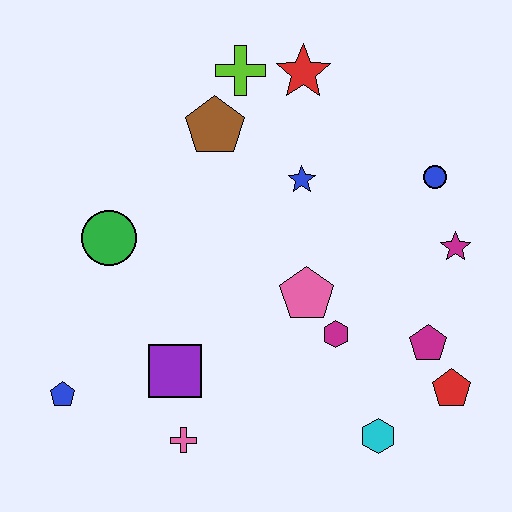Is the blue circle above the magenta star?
Yes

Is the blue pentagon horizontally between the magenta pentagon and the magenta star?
No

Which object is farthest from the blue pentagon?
The blue circle is farthest from the blue pentagon.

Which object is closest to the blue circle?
The magenta star is closest to the blue circle.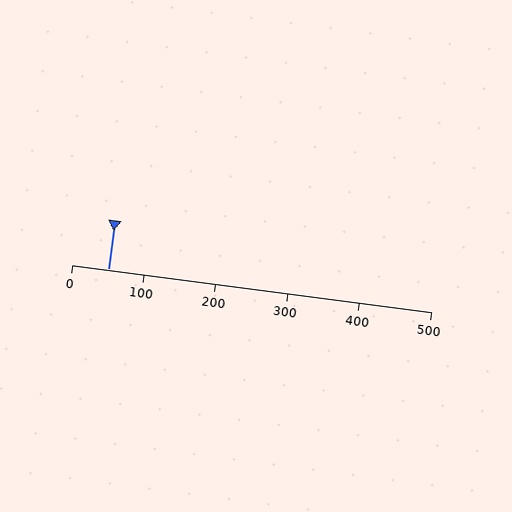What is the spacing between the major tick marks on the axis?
The major ticks are spaced 100 apart.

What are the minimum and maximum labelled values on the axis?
The axis runs from 0 to 500.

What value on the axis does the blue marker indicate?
The marker indicates approximately 50.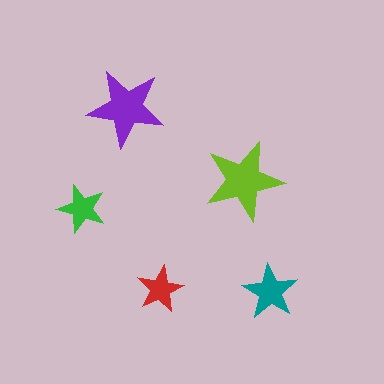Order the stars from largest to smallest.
the lime one, the purple one, the teal one, the green one, the red one.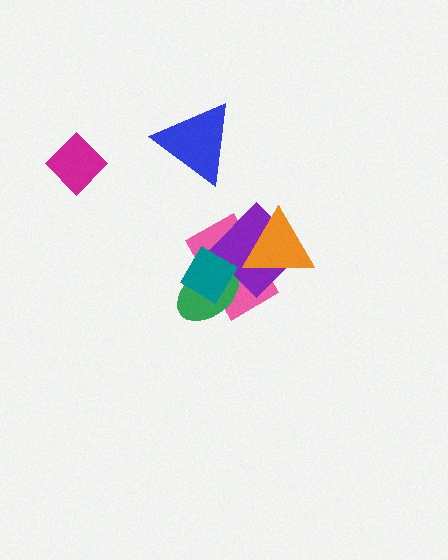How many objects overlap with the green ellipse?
3 objects overlap with the green ellipse.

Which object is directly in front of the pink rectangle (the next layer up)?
The green ellipse is directly in front of the pink rectangle.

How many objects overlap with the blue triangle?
0 objects overlap with the blue triangle.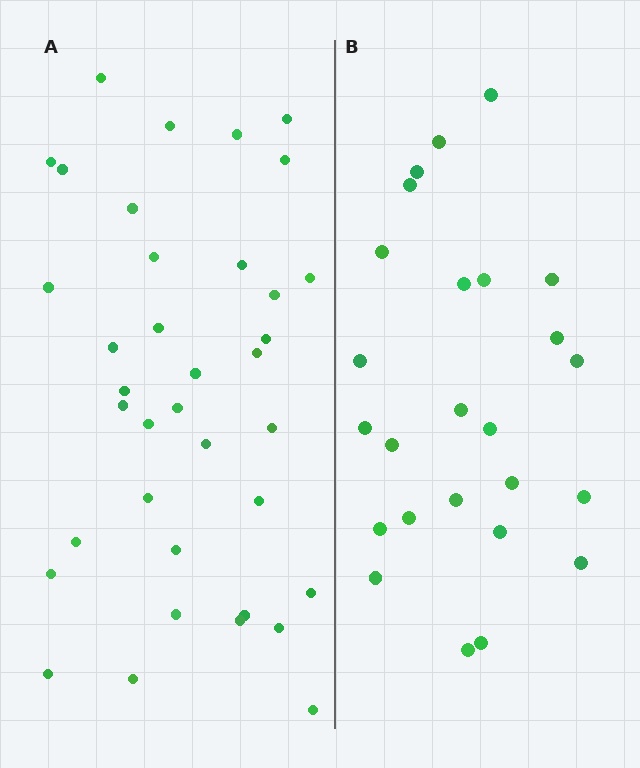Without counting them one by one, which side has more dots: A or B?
Region A (the left region) has more dots.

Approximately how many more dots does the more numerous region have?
Region A has roughly 12 or so more dots than region B.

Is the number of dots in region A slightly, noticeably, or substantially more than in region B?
Region A has substantially more. The ratio is roughly 1.5 to 1.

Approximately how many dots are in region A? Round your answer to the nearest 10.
About 40 dots. (The exact count is 37, which rounds to 40.)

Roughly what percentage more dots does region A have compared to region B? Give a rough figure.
About 50% more.